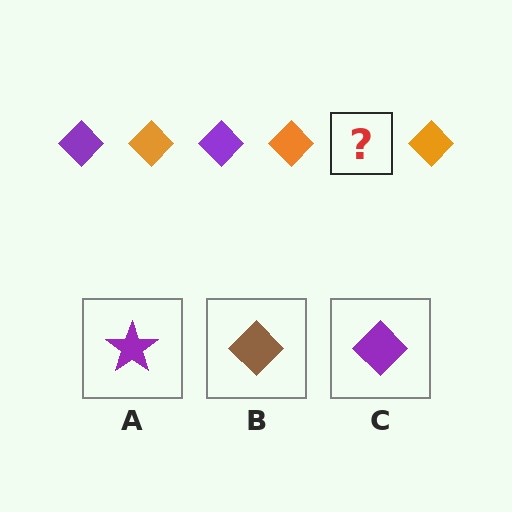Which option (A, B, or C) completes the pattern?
C.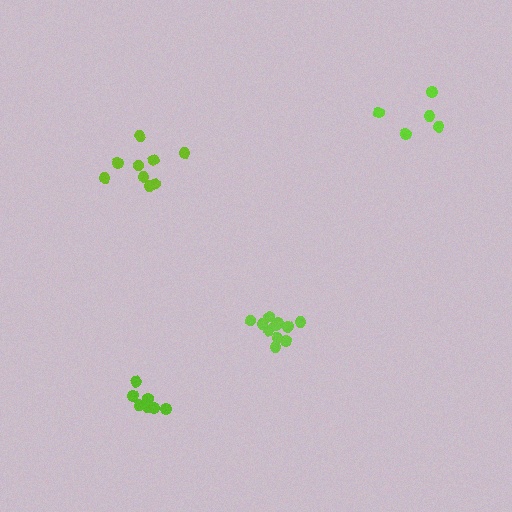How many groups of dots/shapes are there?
There are 4 groups.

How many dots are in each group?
Group 1: 9 dots, Group 2: 7 dots, Group 3: 11 dots, Group 4: 5 dots (32 total).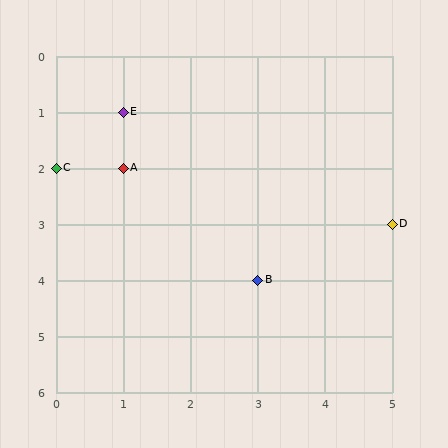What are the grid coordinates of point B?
Point B is at grid coordinates (3, 4).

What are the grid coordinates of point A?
Point A is at grid coordinates (1, 2).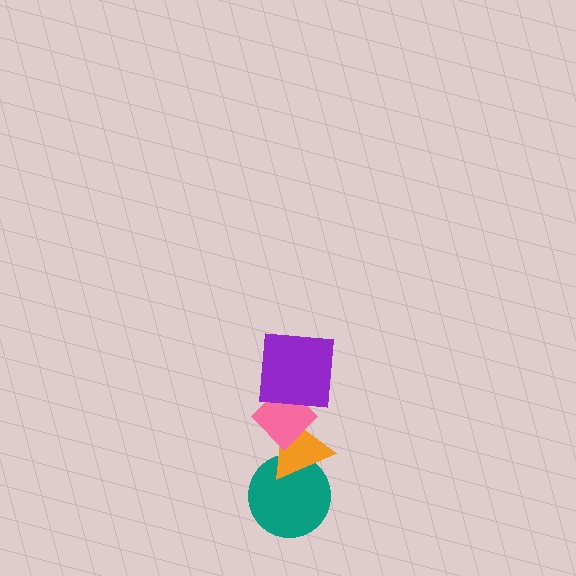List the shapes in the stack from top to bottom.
From top to bottom: the purple square, the pink diamond, the orange triangle, the teal circle.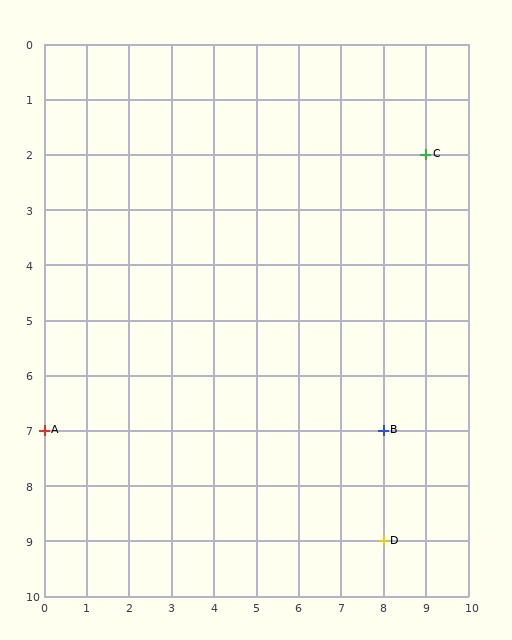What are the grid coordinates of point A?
Point A is at grid coordinates (0, 7).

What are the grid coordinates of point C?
Point C is at grid coordinates (9, 2).